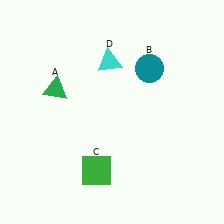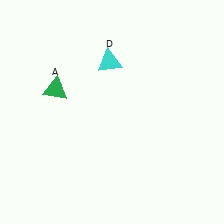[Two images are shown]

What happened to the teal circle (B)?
The teal circle (B) was removed in Image 2. It was in the top-right area of Image 1.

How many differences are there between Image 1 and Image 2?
There are 2 differences between the two images.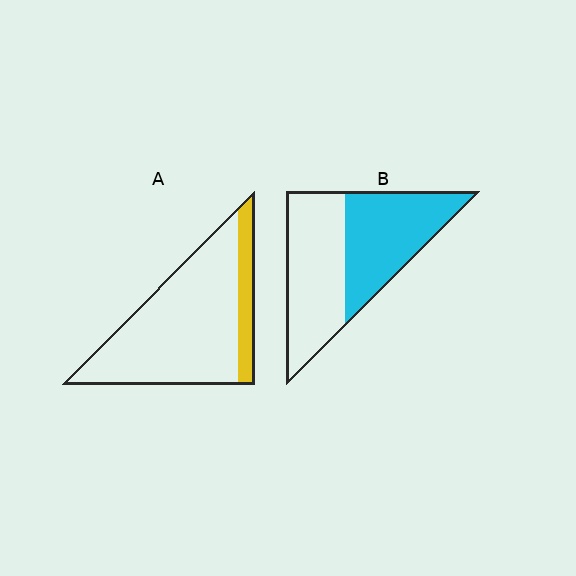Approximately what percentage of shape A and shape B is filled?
A is approximately 15% and B is approximately 50%.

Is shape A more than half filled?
No.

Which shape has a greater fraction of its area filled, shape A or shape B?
Shape B.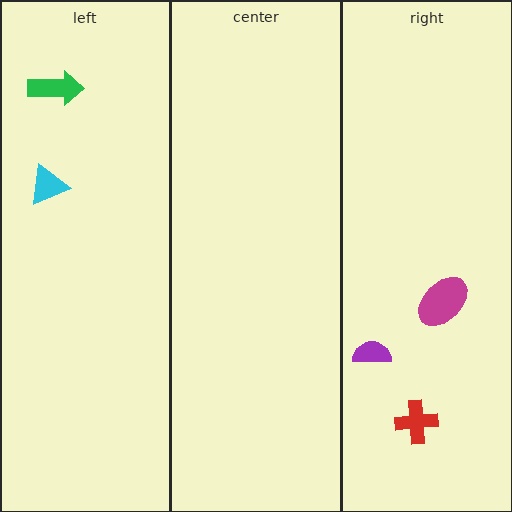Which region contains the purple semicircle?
The right region.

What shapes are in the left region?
The cyan triangle, the green arrow.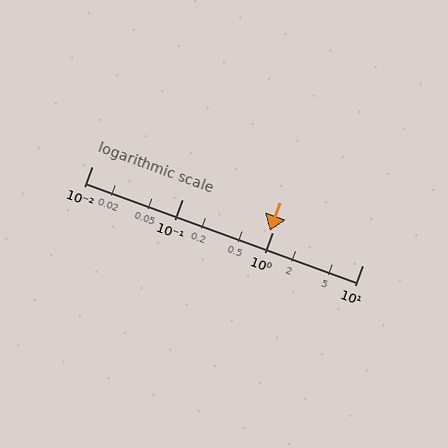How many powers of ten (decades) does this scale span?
The scale spans 3 decades, from 0.01 to 10.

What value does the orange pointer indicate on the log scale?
The pointer indicates approximately 0.94.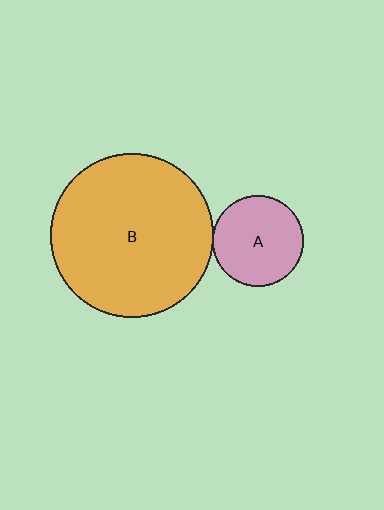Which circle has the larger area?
Circle B (orange).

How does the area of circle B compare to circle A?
Approximately 3.3 times.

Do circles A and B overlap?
Yes.